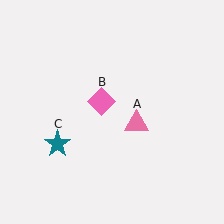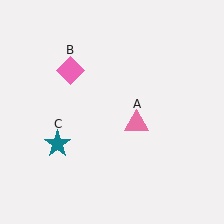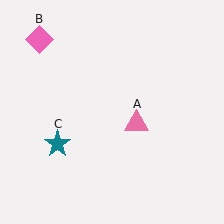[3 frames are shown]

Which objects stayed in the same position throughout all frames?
Pink triangle (object A) and teal star (object C) remained stationary.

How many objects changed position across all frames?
1 object changed position: pink diamond (object B).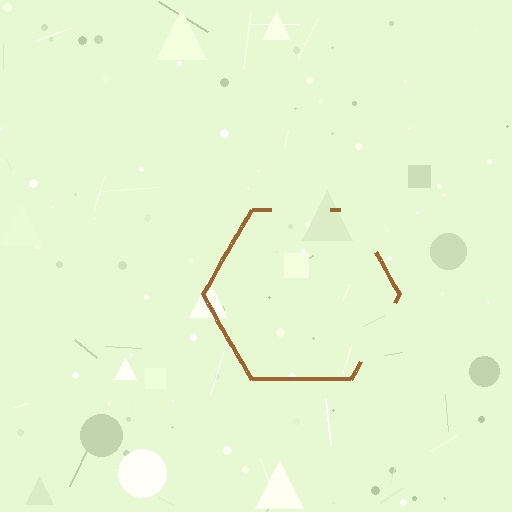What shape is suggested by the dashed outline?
The dashed outline suggests a hexagon.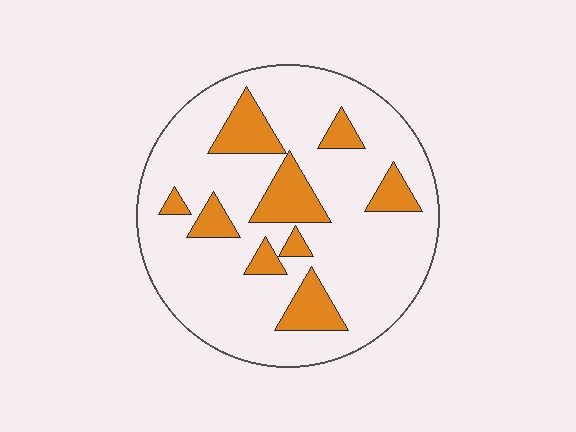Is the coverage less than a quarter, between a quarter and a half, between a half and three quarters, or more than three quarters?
Less than a quarter.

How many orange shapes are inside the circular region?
9.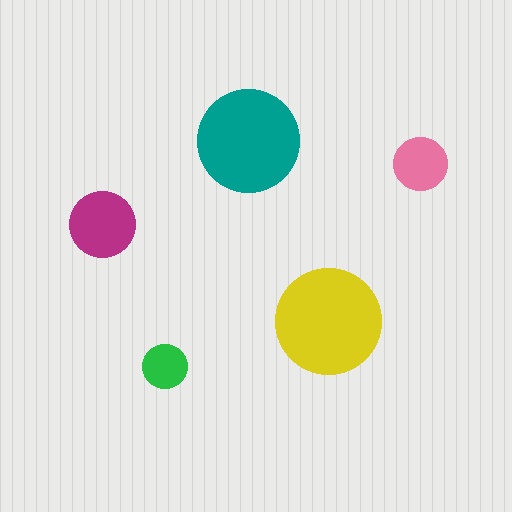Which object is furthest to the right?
The pink circle is rightmost.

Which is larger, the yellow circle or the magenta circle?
The yellow one.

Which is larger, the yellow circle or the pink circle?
The yellow one.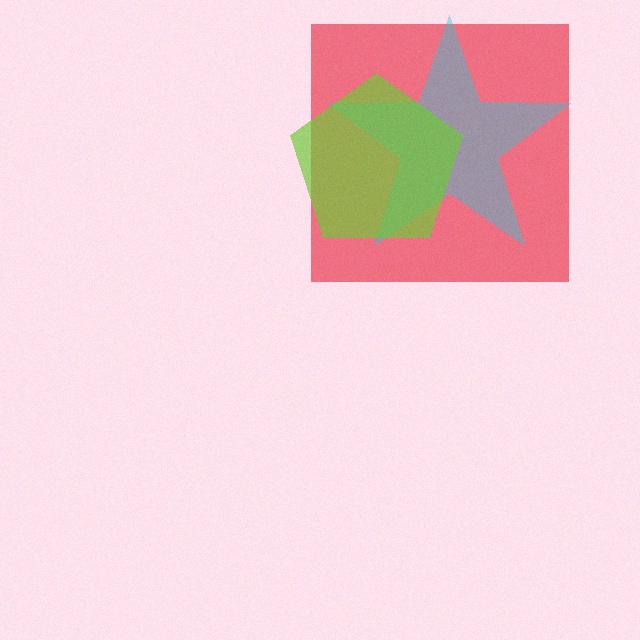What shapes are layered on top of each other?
The layered shapes are: a red square, a cyan star, a lime pentagon.